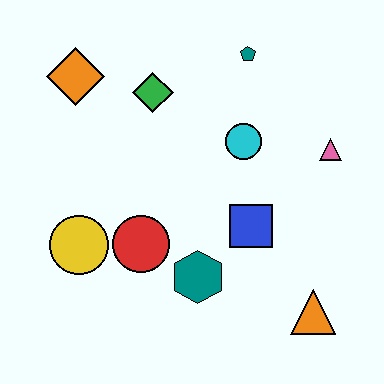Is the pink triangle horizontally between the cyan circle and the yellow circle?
No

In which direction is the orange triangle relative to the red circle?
The orange triangle is to the right of the red circle.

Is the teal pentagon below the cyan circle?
No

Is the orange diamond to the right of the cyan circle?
No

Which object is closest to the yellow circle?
The red circle is closest to the yellow circle.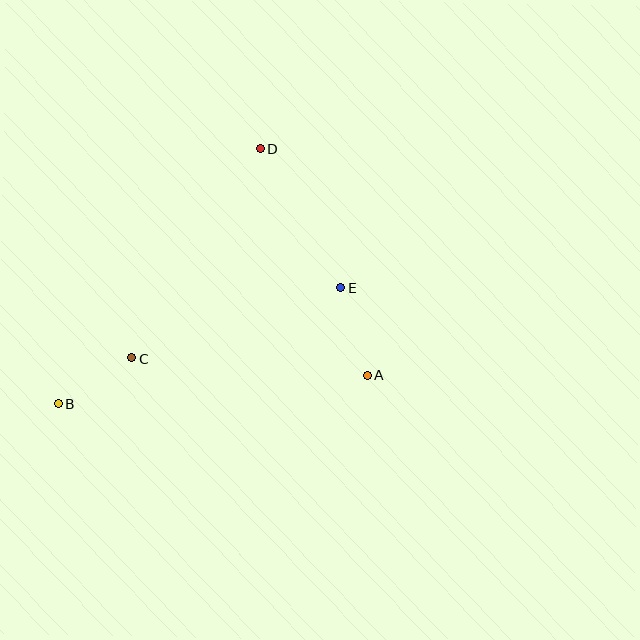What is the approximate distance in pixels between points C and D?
The distance between C and D is approximately 246 pixels.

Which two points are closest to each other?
Points B and C are closest to each other.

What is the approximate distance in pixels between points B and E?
The distance between B and E is approximately 305 pixels.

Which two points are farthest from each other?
Points B and D are farthest from each other.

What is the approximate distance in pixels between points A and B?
The distance between A and B is approximately 310 pixels.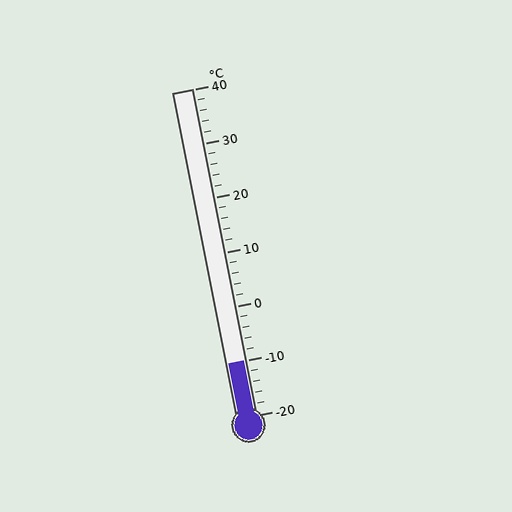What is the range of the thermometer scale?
The thermometer scale ranges from -20°C to 40°C.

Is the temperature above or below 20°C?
The temperature is below 20°C.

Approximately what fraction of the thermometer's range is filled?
The thermometer is filled to approximately 15% of its range.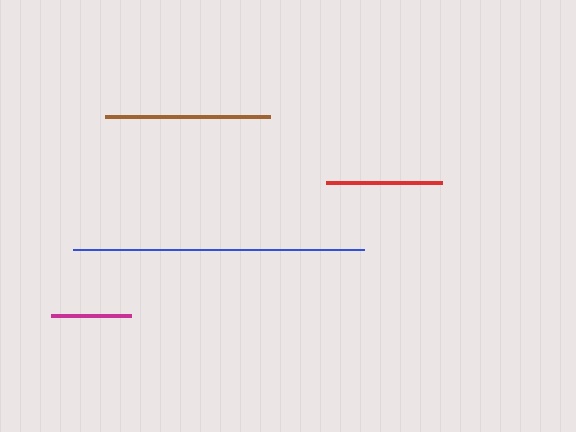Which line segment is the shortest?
The magenta line is the shortest at approximately 80 pixels.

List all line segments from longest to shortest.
From longest to shortest: blue, brown, red, magenta.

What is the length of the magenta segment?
The magenta segment is approximately 80 pixels long.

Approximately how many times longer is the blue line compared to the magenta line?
The blue line is approximately 3.7 times the length of the magenta line.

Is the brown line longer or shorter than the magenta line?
The brown line is longer than the magenta line.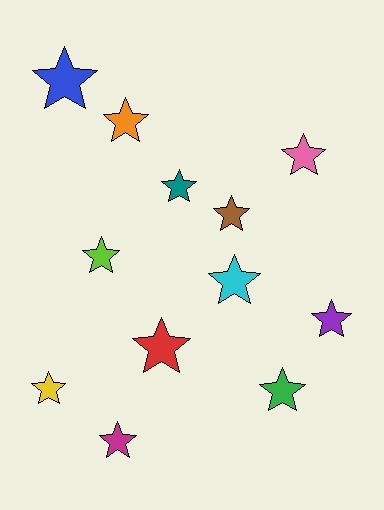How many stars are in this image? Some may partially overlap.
There are 12 stars.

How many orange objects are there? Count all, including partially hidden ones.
There is 1 orange object.